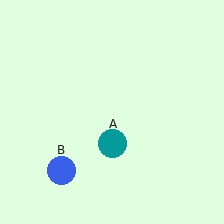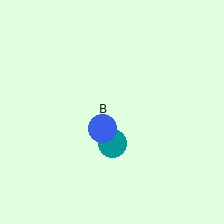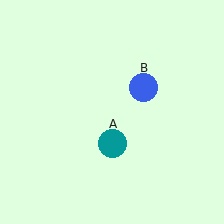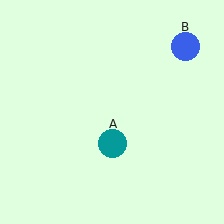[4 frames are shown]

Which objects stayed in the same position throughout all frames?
Teal circle (object A) remained stationary.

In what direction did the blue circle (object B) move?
The blue circle (object B) moved up and to the right.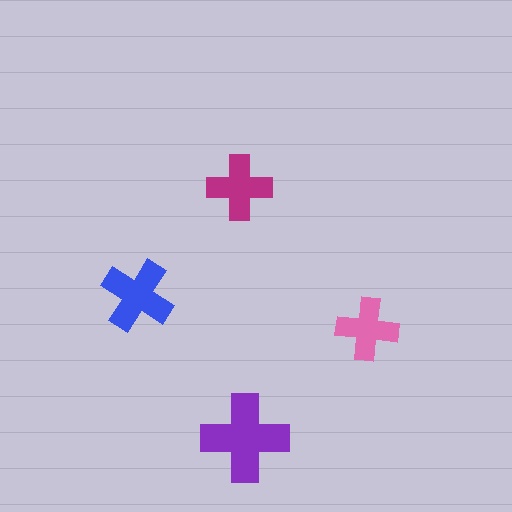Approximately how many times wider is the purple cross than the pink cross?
About 1.5 times wider.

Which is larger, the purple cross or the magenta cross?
The purple one.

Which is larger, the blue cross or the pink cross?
The blue one.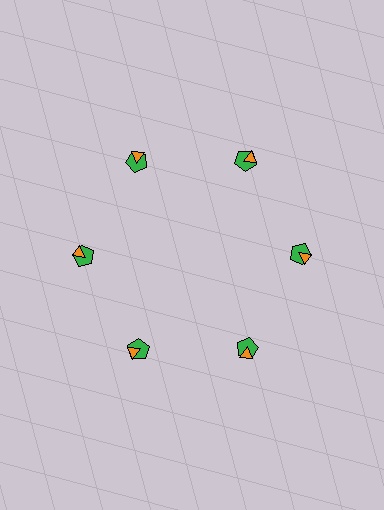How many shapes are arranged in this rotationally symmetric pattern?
There are 12 shapes, arranged in 6 groups of 2.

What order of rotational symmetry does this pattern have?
This pattern has 6-fold rotational symmetry.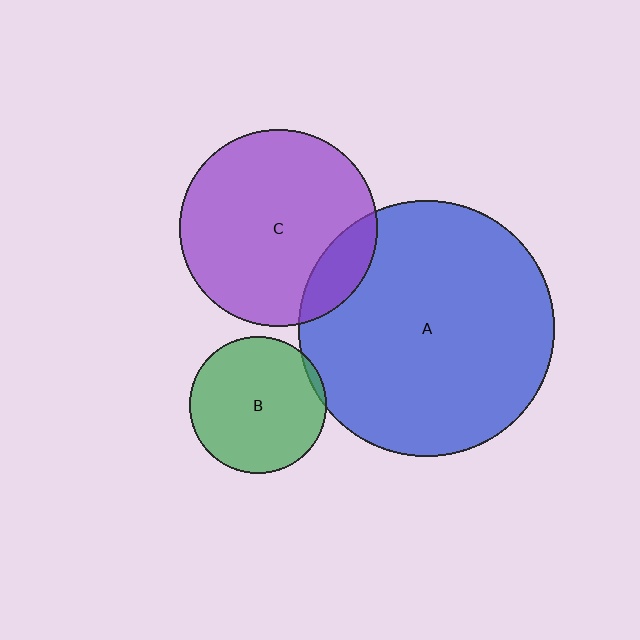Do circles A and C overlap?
Yes.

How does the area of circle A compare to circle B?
Approximately 3.5 times.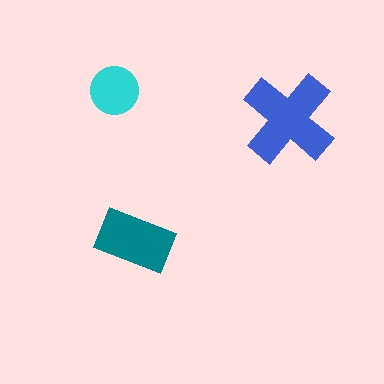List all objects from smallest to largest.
The cyan circle, the teal rectangle, the blue cross.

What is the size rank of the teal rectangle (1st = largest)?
2nd.